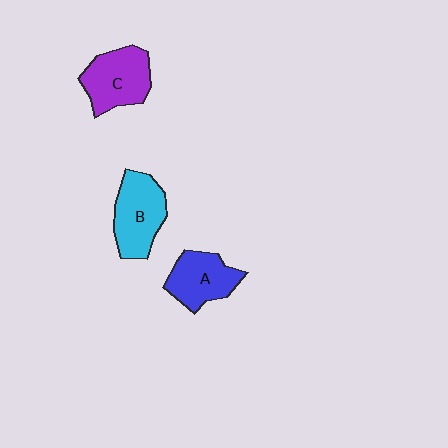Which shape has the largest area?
Shape B (cyan).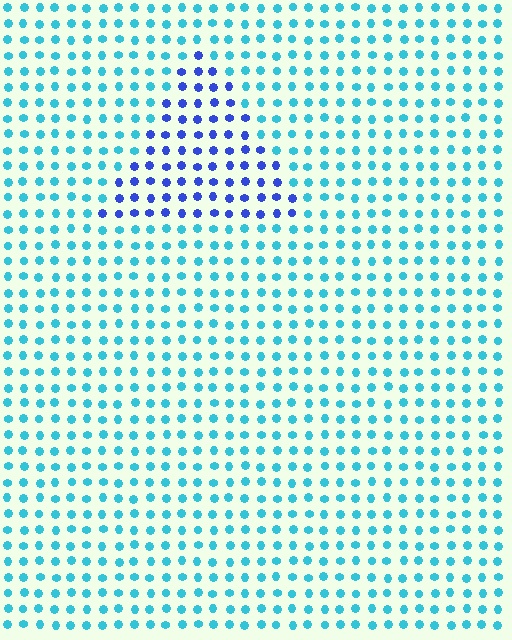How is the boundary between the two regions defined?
The boundary is defined purely by a slight shift in hue (about 46 degrees). Spacing, size, and orientation are identical on both sides.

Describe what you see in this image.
The image is filled with small cyan elements in a uniform arrangement. A triangle-shaped region is visible where the elements are tinted to a slightly different hue, forming a subtle color boundary.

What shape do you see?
I see a triangle.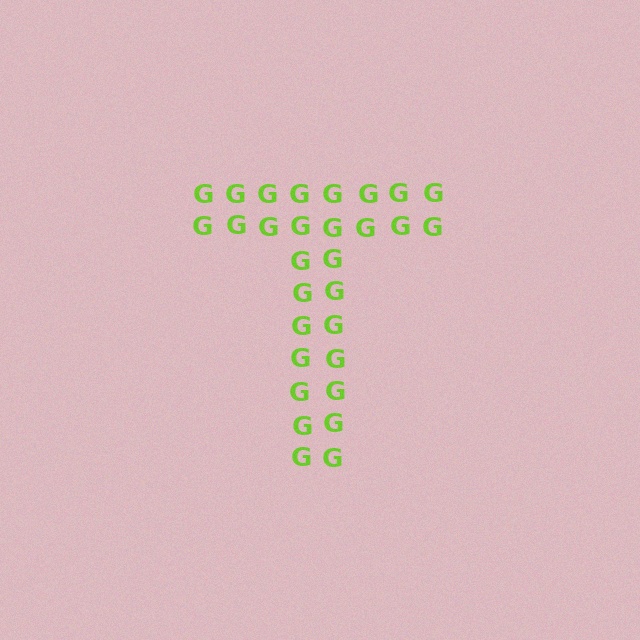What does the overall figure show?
The overall figure shows the letter T.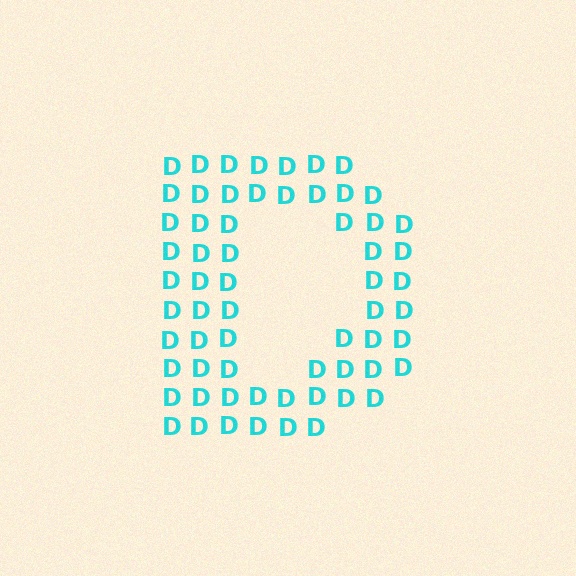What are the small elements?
The small elements are letter D's.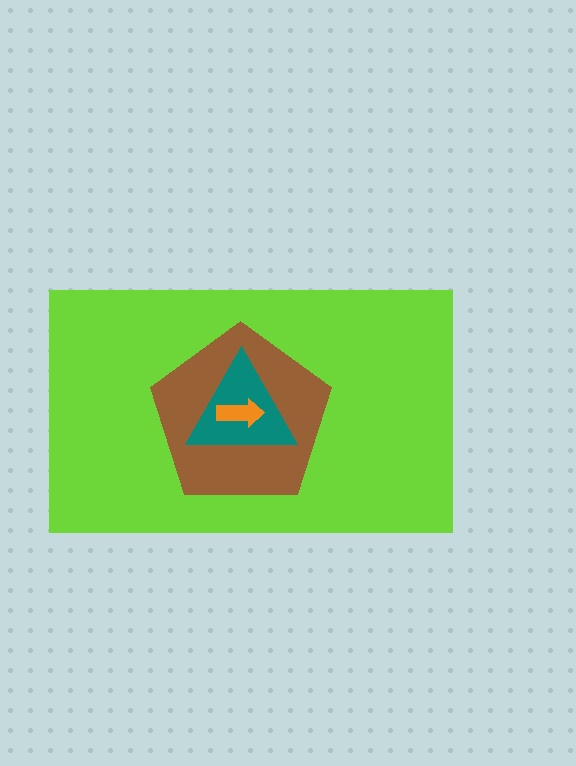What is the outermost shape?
The lime rectangle.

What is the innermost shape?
The orange arrow.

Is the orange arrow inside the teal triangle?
Yes.